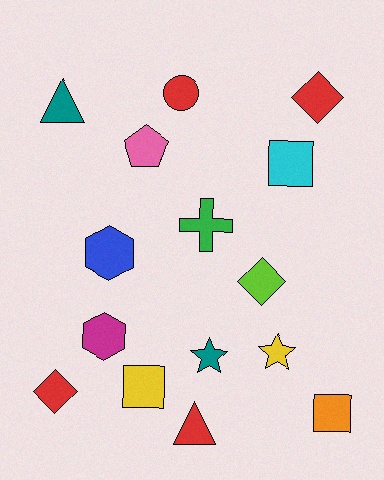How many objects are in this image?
There are 15 objects.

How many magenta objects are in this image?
There is 1 magenta object.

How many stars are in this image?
There are 2 stars.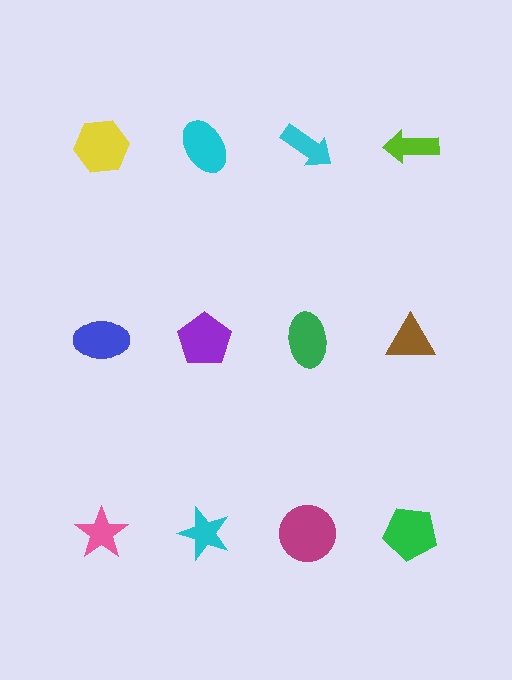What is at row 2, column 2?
A purple pentagon.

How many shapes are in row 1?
4 shapes.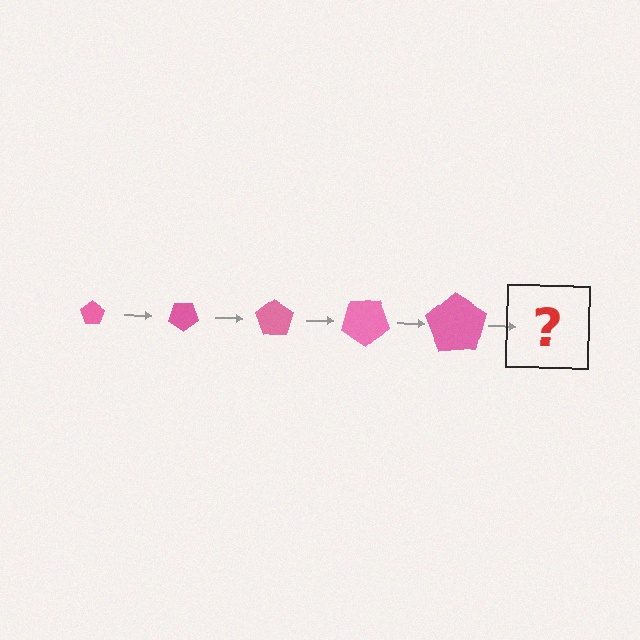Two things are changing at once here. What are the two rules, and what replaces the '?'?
The two rules are that the pentagon grows larger each step and it rotates 35 degrees each step. The '?' should be a pentagon, larger than the previous one and rotated 175 degrees from the start.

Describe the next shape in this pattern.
It should be a pentagon, larger than the previous one and rotated 175 degrees from the start.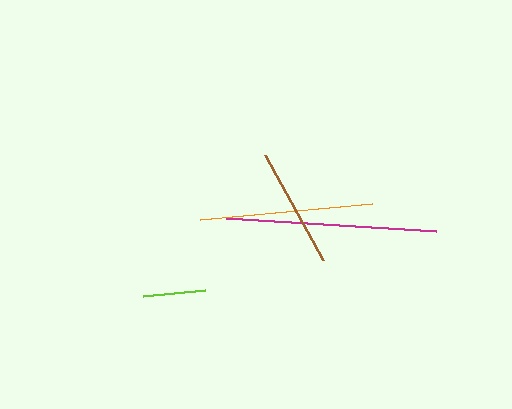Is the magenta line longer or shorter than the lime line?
The magenta line is longer than the lime line.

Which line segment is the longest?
The magenta line is the longest at approximately 210 pixels.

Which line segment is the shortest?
The lime line is the shortest at approximately 62 pixels.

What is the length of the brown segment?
The brown segment is approximately 120 pixels long.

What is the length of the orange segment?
The orange segment is approximately 173 pixels long.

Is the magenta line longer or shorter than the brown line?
The magenta line is longer than the brown line.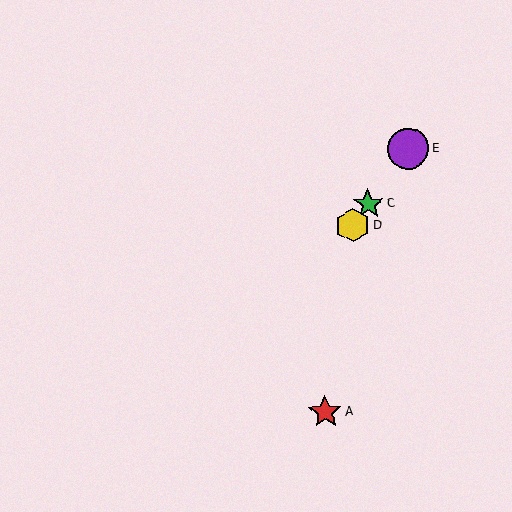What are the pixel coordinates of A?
Object A is at (325, 412).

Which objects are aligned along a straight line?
Objects B, C, D, E are aligned along a straight line.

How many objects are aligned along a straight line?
4 objects (B, C, D, E) are aligned along a straight line.